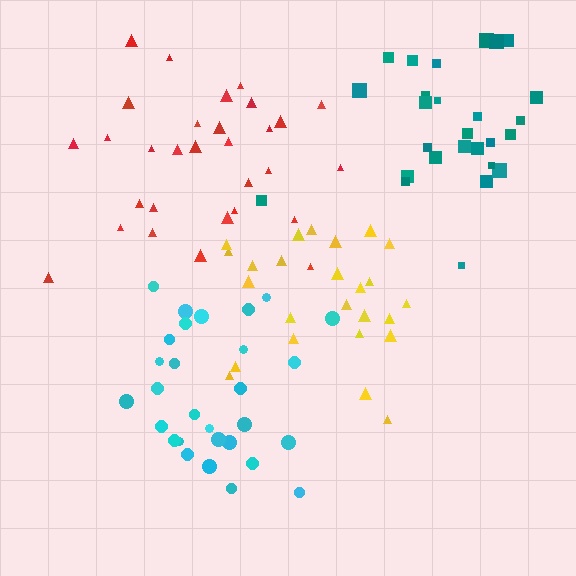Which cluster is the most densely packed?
Cyan.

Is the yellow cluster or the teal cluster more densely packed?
Teal.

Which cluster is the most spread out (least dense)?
Yellow.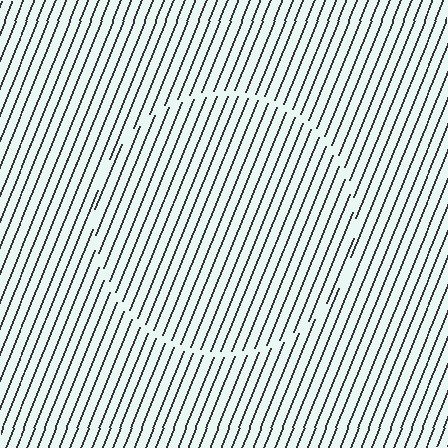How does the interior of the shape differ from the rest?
The interior of the shape contains the same grating, shifted by half a period — the contour is defined by the phase discontinuity where line-ends from the inner and outer gratings abut.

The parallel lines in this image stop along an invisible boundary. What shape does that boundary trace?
An illusory circle. The interior of the shape contains the same grating, shifted by half a period — the contour is defined by the phase discontinuity where line-ends from the inner and outer gratings abut.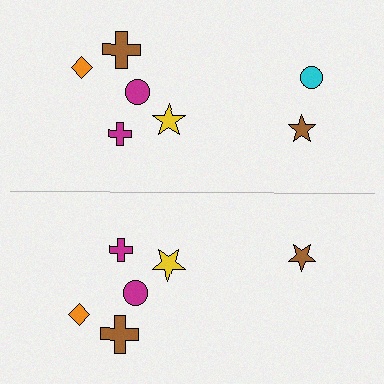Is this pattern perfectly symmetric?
No, the pattern is not perfectly symmetric. A cyan circle is missing from the bottom side.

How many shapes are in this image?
There are 13 shapes in this image.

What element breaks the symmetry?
A cyan circle is missing from the bottom side.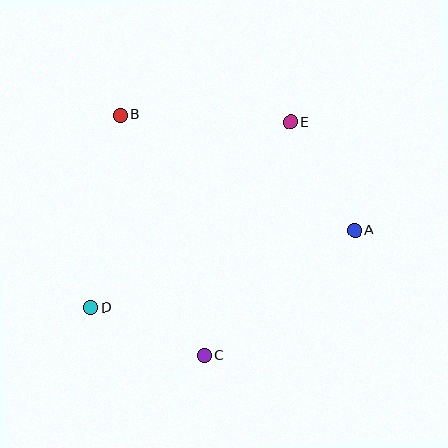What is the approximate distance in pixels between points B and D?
The distance between B and D is approximately 195 pixels.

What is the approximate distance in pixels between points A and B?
The distance between A and B is approximately 261 pixels.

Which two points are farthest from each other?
Points A and D are farthest from each other.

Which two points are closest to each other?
Points C and D are closest to each other.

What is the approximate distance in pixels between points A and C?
The distance between A and C is approximately 196 pixels.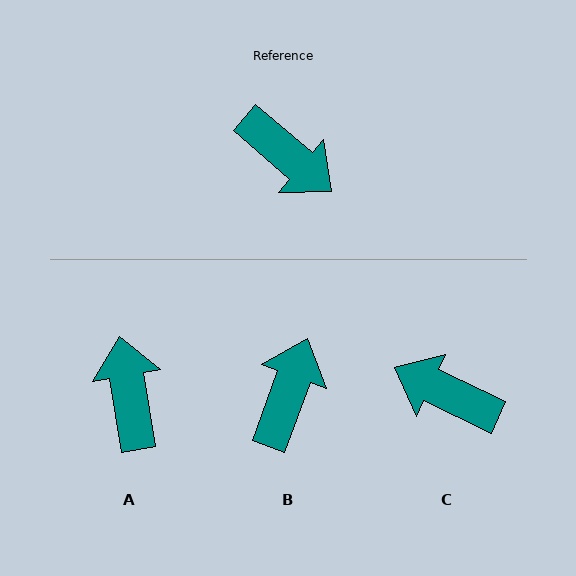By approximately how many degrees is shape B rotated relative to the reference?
Approximately 111 degrees counter-clockwise.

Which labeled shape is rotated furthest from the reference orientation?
C, about 165 degrees away.